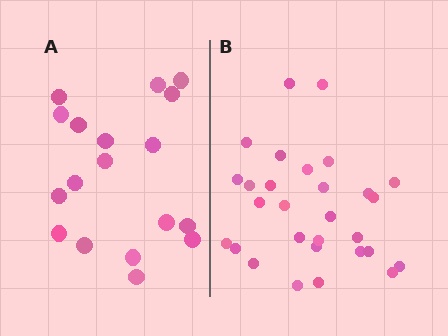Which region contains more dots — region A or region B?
Region B (the right region) has more dots.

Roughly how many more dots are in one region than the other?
Region B has roughly 12 or so more dots than region A.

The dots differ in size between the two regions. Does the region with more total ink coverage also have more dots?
No. Region A has more total ink coverage because its dots are larger, but region B actually contains more individual dots. Total area can be misleading — the number of items is what matters here.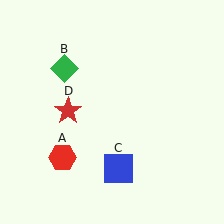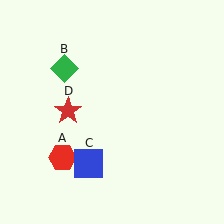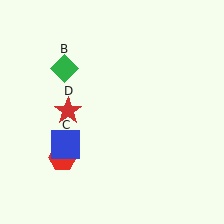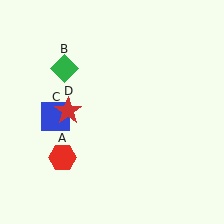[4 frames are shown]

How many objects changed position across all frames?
1 object changed position: blue square (object C).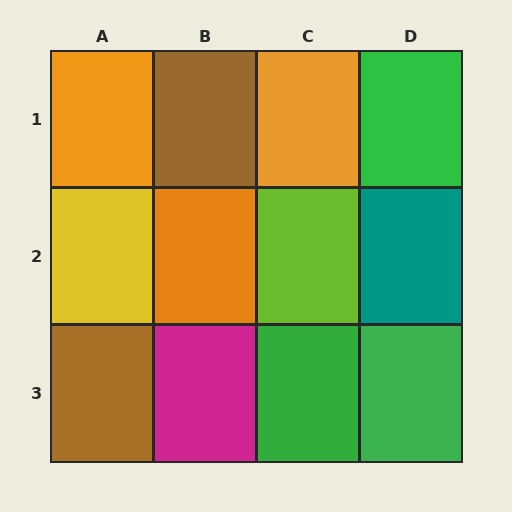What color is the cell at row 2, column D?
Teal.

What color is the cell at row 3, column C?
Green.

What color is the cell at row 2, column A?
Yellow.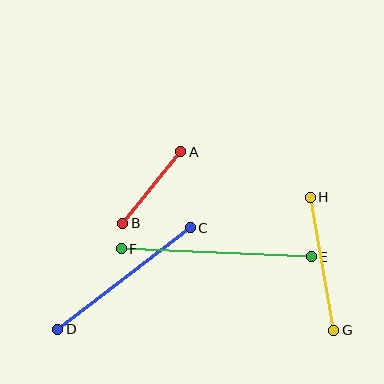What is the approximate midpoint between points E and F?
The midpoint is at approximately (216, 253) pixels.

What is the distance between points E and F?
The distance is approximately 190 pixels.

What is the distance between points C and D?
The distance is approximately 167 pixels.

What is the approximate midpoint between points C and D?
The midpoint is at approximately (124, 278) pixels.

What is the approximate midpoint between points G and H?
The midpoint is at approximately (322, 264) pixels.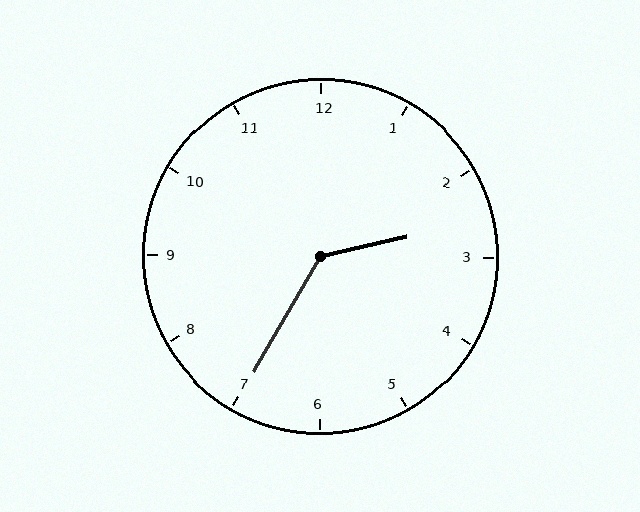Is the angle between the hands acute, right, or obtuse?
It is obtuse.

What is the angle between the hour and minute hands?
Approximately 132 degrees.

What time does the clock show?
2:35.